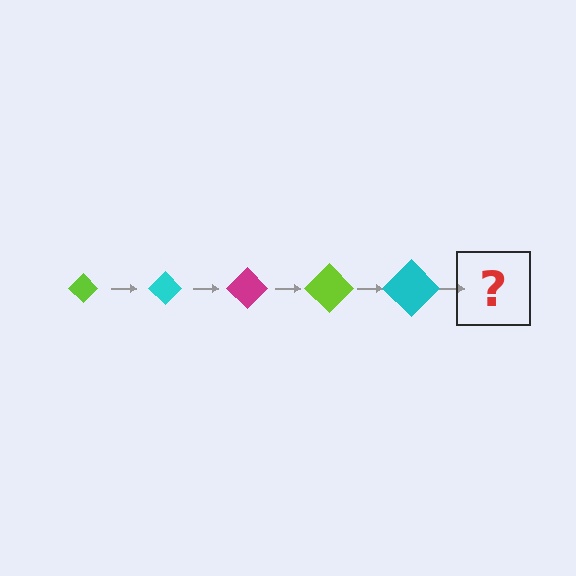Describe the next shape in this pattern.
It should be a magenta diamond, larger than the previous one.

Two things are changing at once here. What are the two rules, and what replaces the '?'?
The two rules are that the diamond grows larger each step and the color cycles through lime, cyan, and magenta. The '?' should be a magenta diamond, larger than the previous one.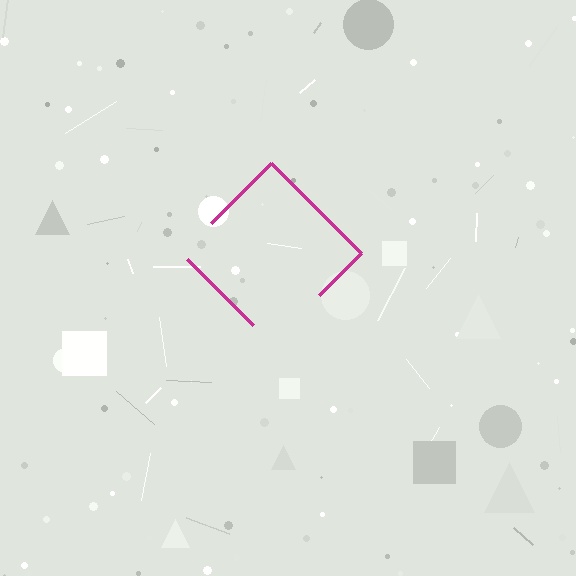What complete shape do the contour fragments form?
The contour fragments form a diamond.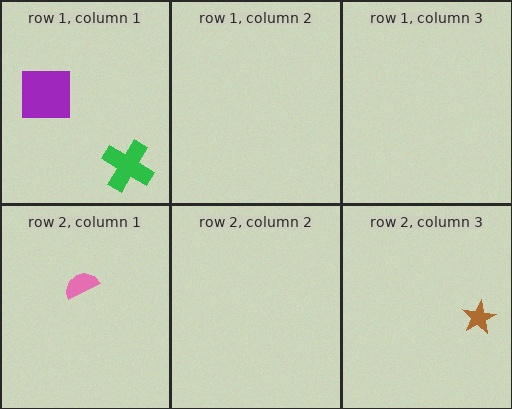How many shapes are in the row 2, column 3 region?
1.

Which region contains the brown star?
The row 2, column 3 region.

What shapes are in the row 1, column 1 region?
The green cross, the purple square.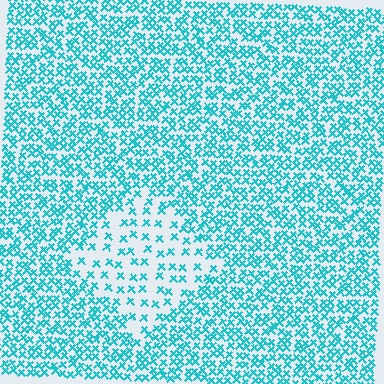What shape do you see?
I see a diamond.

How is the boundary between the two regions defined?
The boundary is defined by a change in element density (approximately 2.4x ratio). All elements are the same color, size, and shape.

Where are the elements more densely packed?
The elements are more densely packed outside the diamond boundary.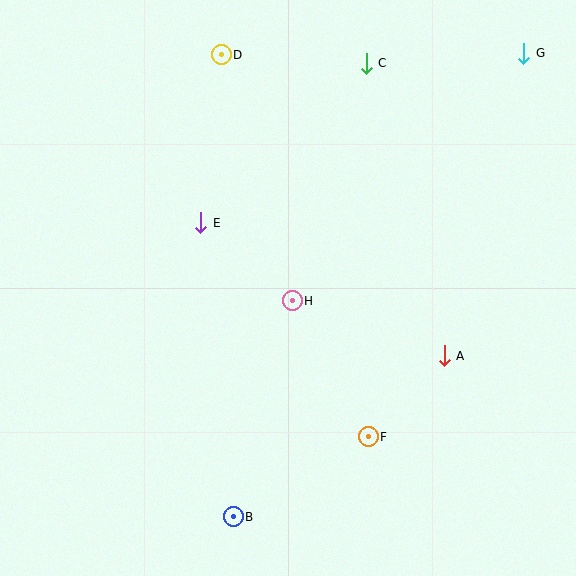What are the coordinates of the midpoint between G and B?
The midpoint between G and B is at (378, 285).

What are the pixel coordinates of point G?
Point G is at (524, 53).